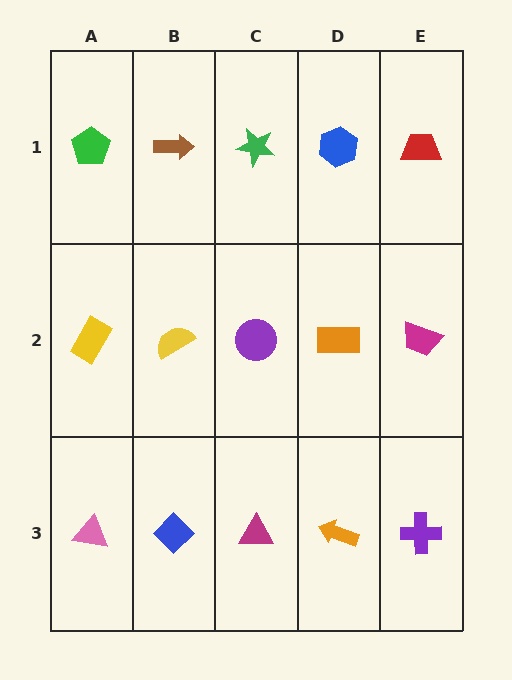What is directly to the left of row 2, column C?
A yellow semicircle.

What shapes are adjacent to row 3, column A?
A yellow rectangle (row 2, column A), a blue diamond (row 3, column B).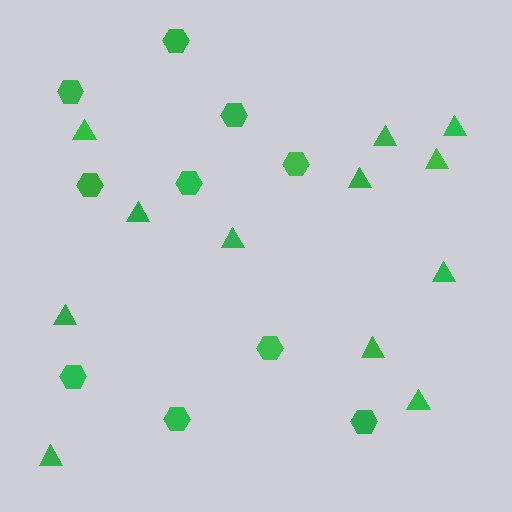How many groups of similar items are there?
There are 2 groups: one group of hexagons (10) and one group of triangles (12).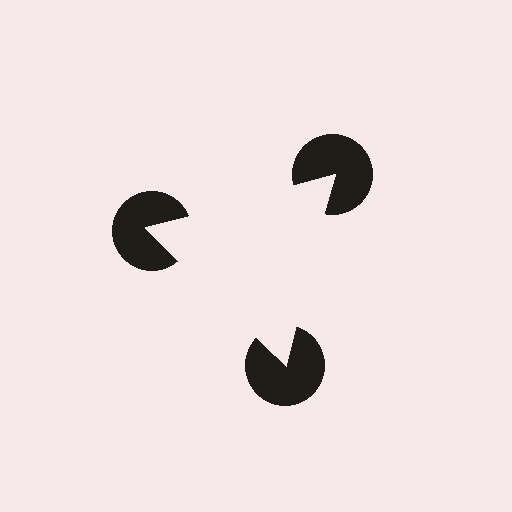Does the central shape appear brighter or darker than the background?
It typically appears slightly brighter than the background, even though no actual brightness change is drawn.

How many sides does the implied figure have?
3 sides.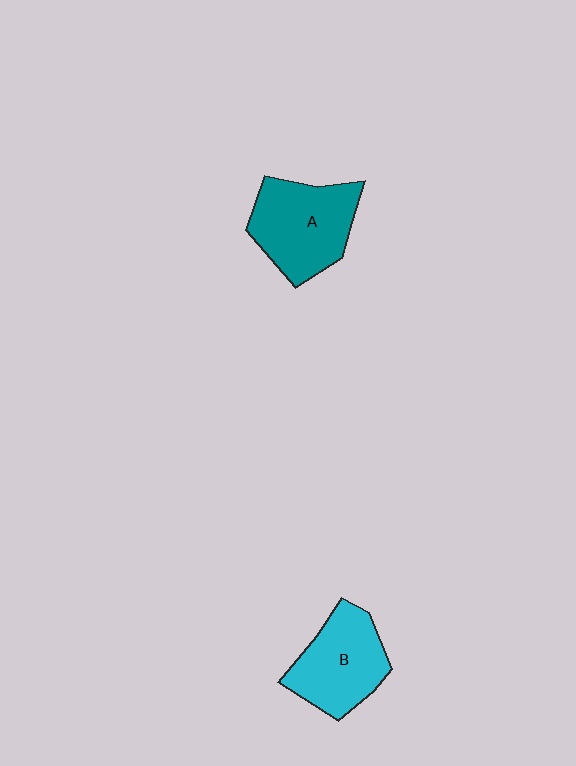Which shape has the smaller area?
Shape B (cyan).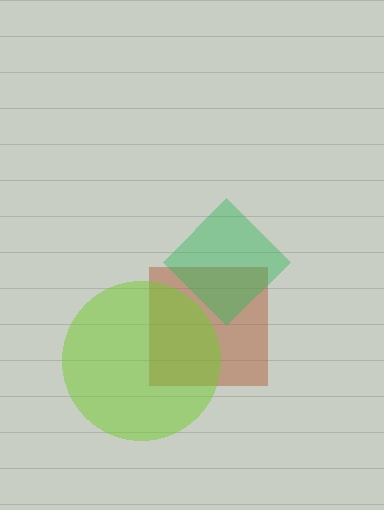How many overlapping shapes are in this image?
There are 3 overlapping shapes in the image.